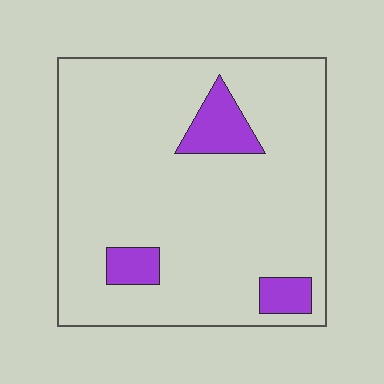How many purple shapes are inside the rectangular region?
3.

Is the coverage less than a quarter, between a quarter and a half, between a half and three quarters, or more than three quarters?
Less than a quarter.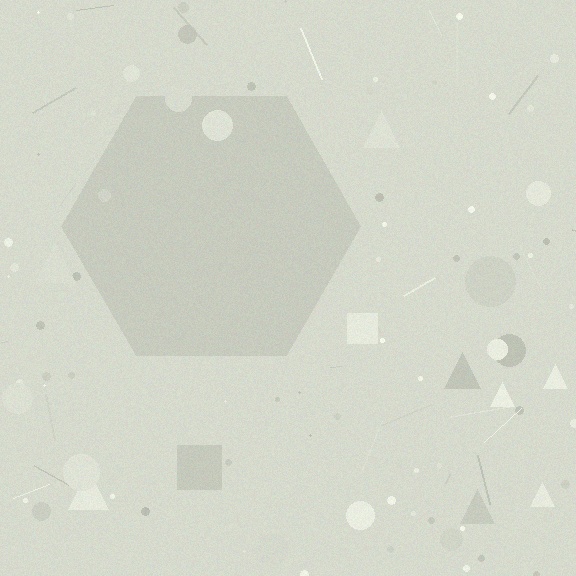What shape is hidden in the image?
A hexagon is hidden in the image.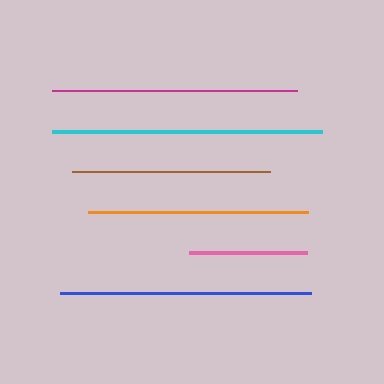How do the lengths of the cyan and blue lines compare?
The cyan and blue lines are approximately the same length.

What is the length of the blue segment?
The blue segment is approximately 251 pixels long.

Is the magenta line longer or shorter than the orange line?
The magenta line is longer than the orange line.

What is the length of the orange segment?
The orange segment is approximately 220 pixels long.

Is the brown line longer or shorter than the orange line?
The orange line is longer than the brown line.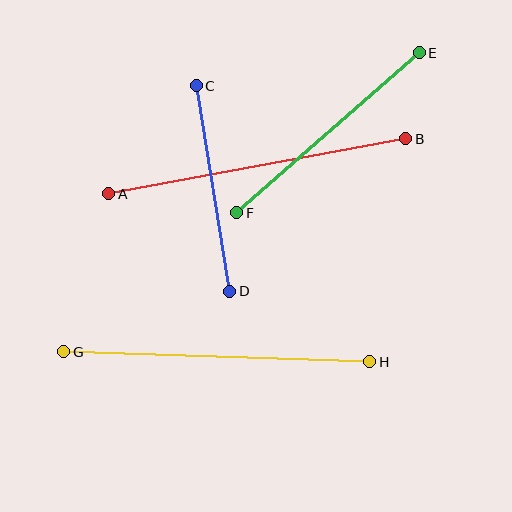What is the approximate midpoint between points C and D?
The midpoint is at approximately (213, 188) pixels.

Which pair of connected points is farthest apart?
Points G and H are farthest apart.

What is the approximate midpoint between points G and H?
The midpoint is at approximately (217, 357) pixels.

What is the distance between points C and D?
The distance is approximately 209 pixels.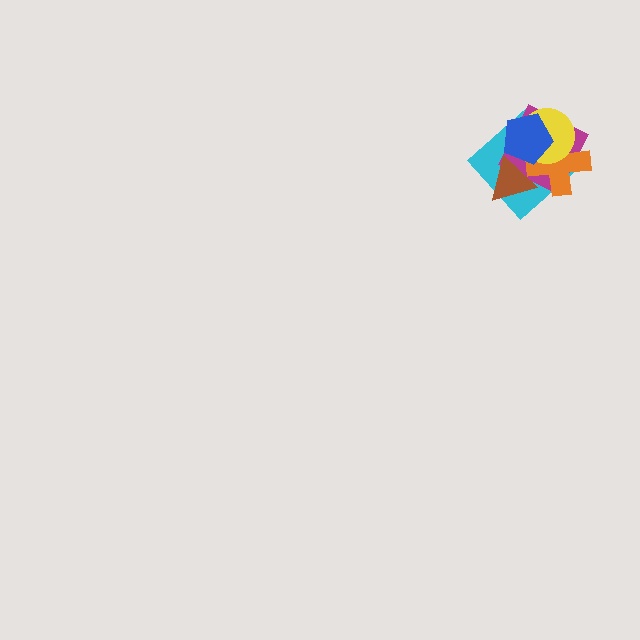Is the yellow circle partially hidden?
Yes, it is partially covered by another shape.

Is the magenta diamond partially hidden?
Yes, it is partially covered by another shape.